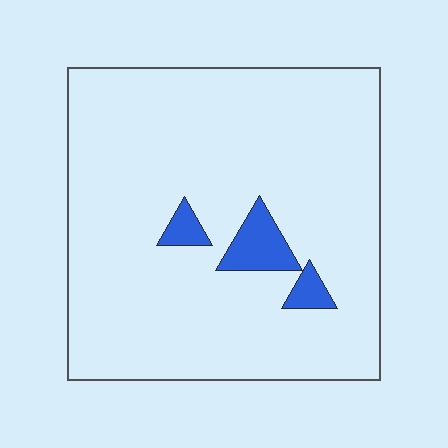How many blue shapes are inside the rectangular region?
3.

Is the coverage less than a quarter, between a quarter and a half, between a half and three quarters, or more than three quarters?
Less than a quarter.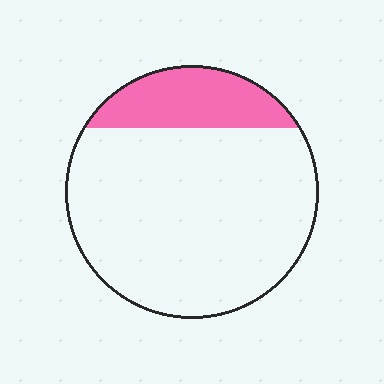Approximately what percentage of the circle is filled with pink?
Approximately 20%.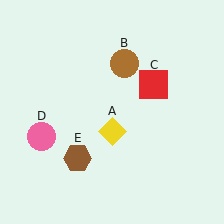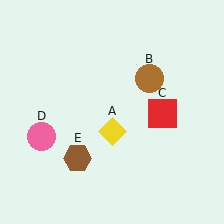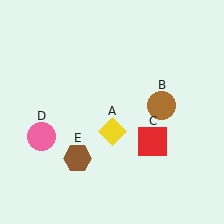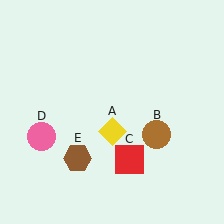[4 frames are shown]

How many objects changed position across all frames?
2 objects changed position: brown circle (object B), red square (object C).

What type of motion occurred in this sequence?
The brown circle (object B), red square (object C) rotated clockwise around the center of the scene.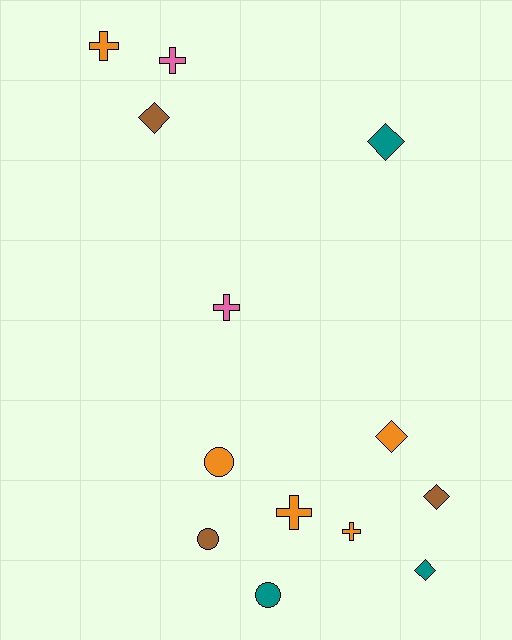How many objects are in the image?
There are 13 objects.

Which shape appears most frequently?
Cross, with 5 objects.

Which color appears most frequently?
Orange, with 5 objects.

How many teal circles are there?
There is 1 teal circle.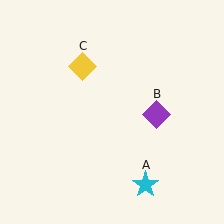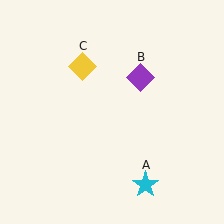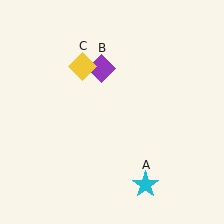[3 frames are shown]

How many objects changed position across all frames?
1 object changed position: purple diamond (object B).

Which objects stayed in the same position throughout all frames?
Cyan star (object A) and yellow diamond (object C) remained stationary.